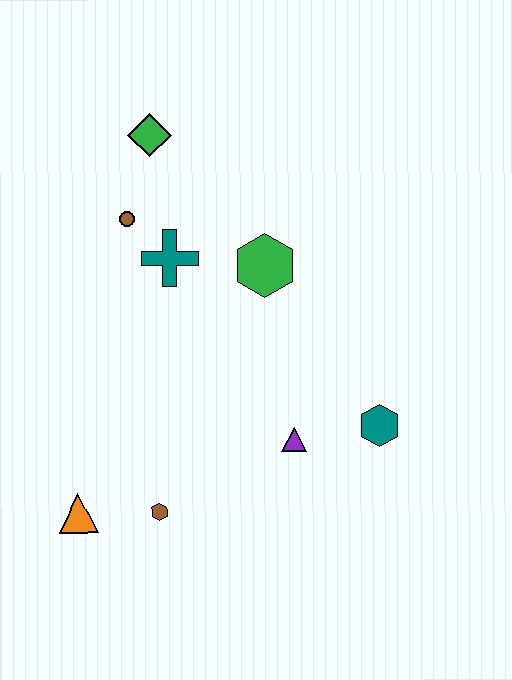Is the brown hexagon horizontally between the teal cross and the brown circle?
Yes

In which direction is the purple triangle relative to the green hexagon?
The purple triangle is below the green hexagon.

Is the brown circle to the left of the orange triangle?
No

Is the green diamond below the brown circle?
No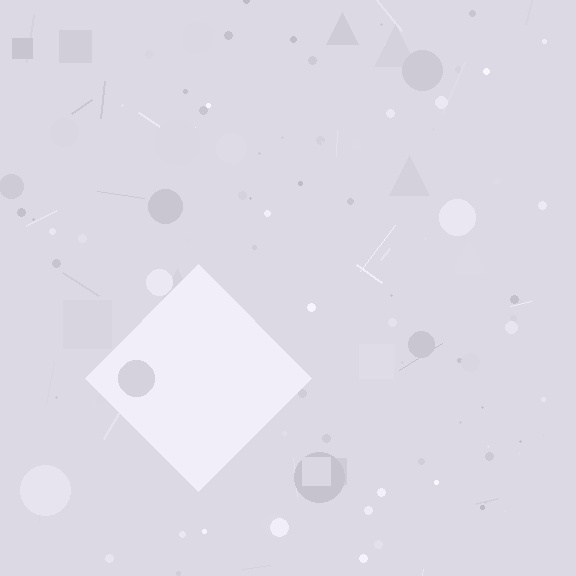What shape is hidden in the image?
A diamond is hidden in the image.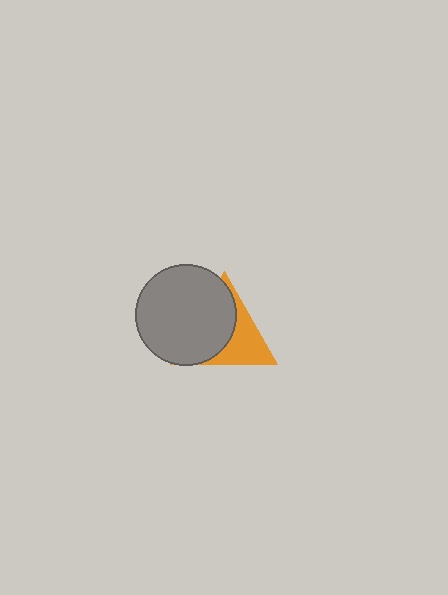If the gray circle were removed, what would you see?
You would see the complete orange triangle.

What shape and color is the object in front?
The object in front is a gray circle.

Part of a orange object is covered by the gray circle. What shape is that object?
It is a triangle.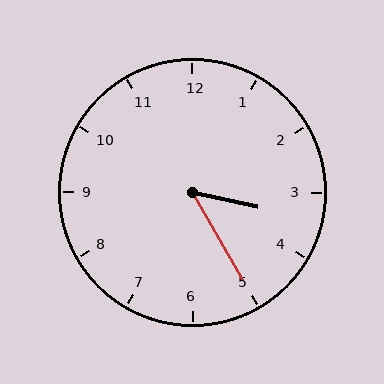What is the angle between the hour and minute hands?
Approximately 48 degrees.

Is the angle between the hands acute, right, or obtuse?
It is acute.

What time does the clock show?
3:25.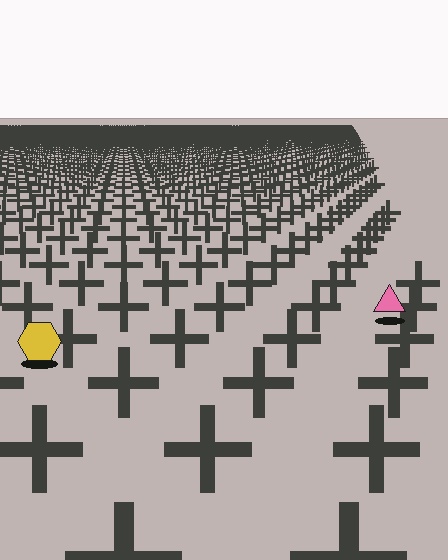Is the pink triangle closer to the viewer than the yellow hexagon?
No. The yellow hexagon is closer — you can tell from the texture gradient: the ground texture is coarser near it.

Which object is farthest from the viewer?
The pink triangle is farthest from the viewer. It appears smaller and the ground texture around it is denser.